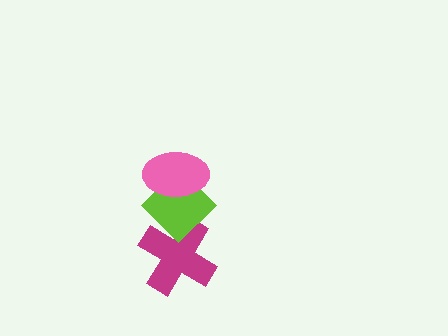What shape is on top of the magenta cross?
The lime diamond is on top of the magenta cross.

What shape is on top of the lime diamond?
The pink ellipse is on top of the lime diamond.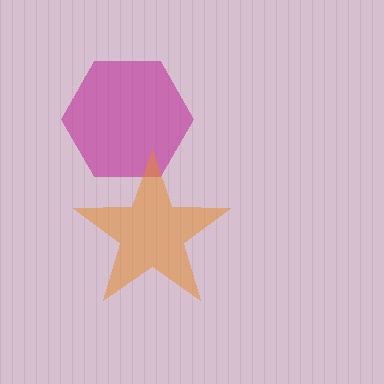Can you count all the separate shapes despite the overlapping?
Yes, there are 2 separate shapes.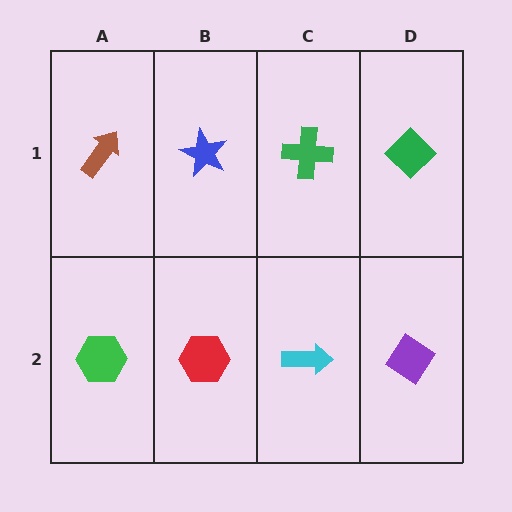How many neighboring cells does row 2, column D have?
2.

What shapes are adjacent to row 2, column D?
A green diamond (row 1, column D), a cyan arrow (row 2, column C).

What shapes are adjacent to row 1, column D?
A purple diamond (row 2, column D), a green cross (row 1, column C).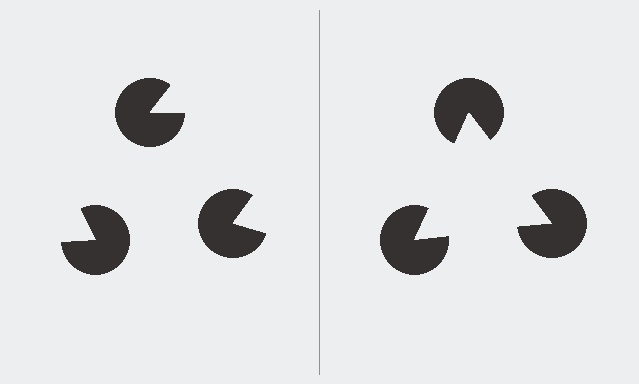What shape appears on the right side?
An illusory triangle.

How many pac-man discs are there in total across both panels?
6 — 3 on each side.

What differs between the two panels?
The pac-man discs are positioned identically on both sides; only the wedge orientations differ. On the right they align to a triangle; on the left they are misaligned.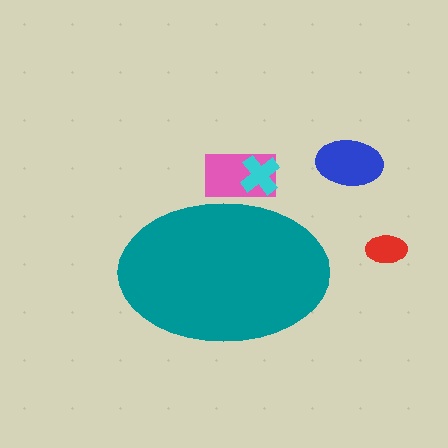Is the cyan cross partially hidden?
Yes, the cyan cross is partially hidden behind the teal ellipse.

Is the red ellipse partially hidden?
No, the red ellipse is fully visible.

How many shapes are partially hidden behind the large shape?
2 shapes are partially hidden.